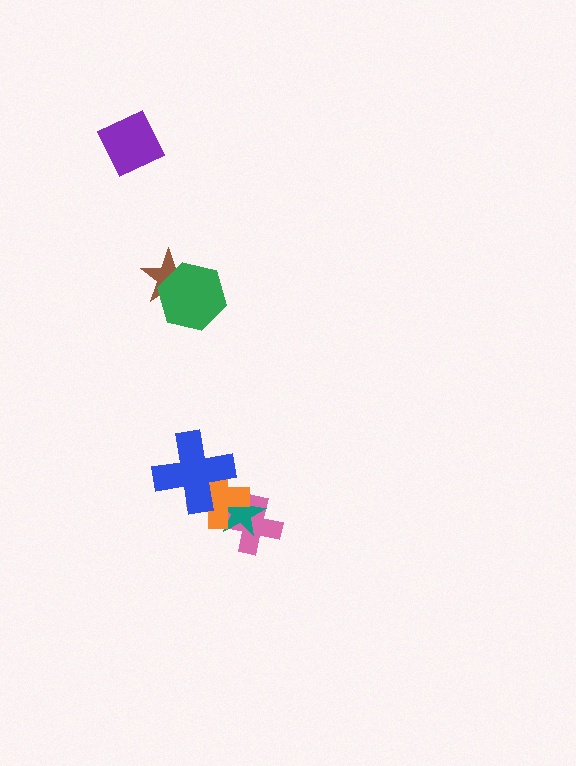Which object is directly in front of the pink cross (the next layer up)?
The teal star is directly in front of the pink cross.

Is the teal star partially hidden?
Yes, it is partially covered by another shape.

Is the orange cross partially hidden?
Yes, it is partially covered by another shape.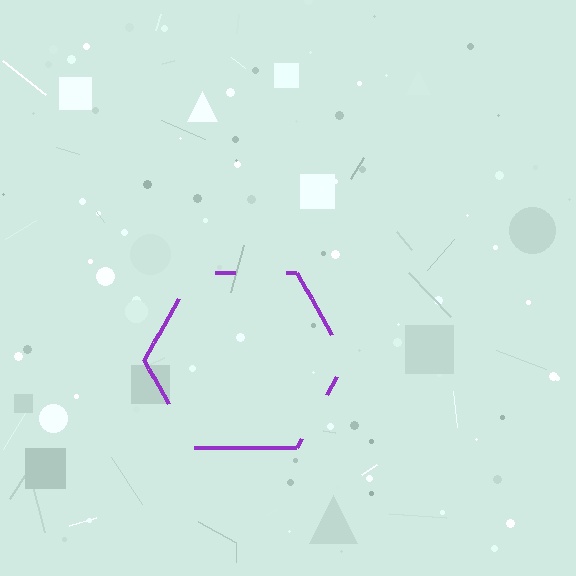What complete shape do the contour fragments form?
The contour fragments form a hexagon.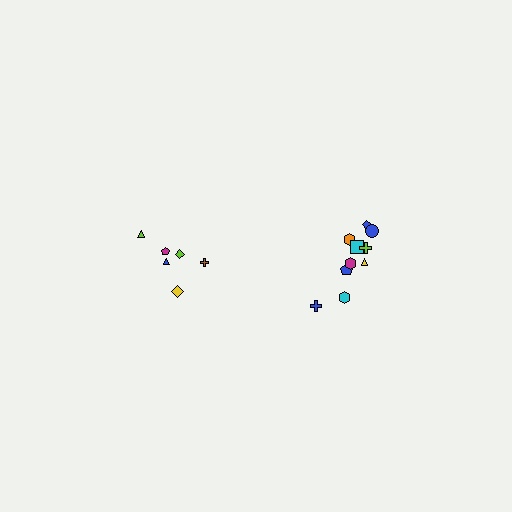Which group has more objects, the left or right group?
The right group.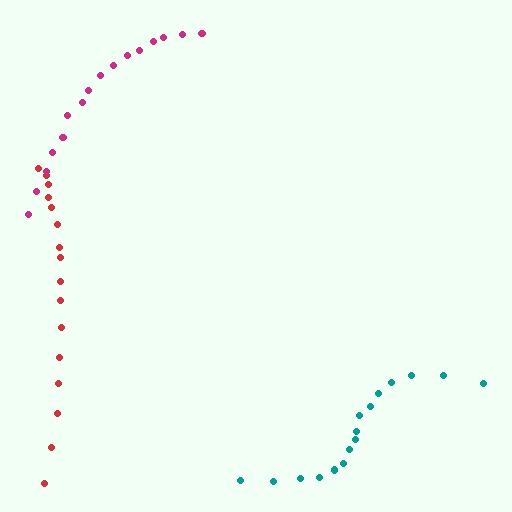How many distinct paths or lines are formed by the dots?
There are 3 distinct paths.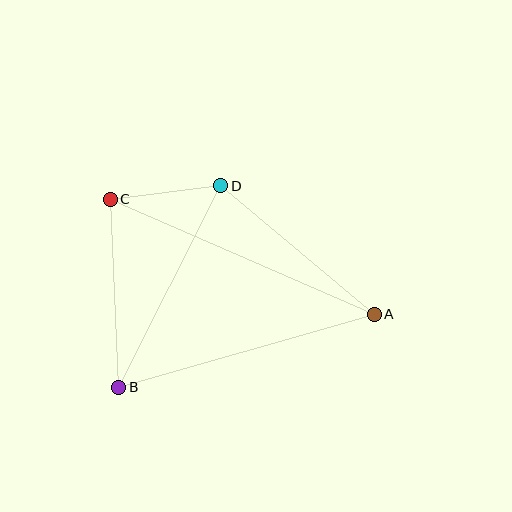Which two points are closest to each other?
Points C and D are closest to each other.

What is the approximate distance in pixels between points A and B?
The distance between A and B is approximately 266 pixels.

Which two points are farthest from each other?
Points A and C are farthest from each other.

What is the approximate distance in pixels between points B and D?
The distance between B and D is approximately 226 pixels.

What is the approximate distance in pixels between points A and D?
The distance between A and D is approximately 200 pixels.